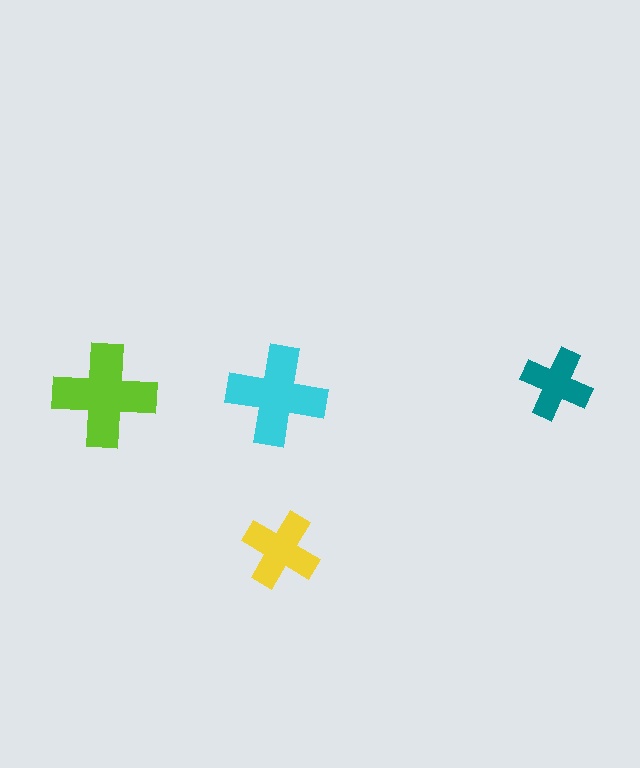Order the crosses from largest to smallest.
the lime one, the cyan one, the yellow one, the teal one.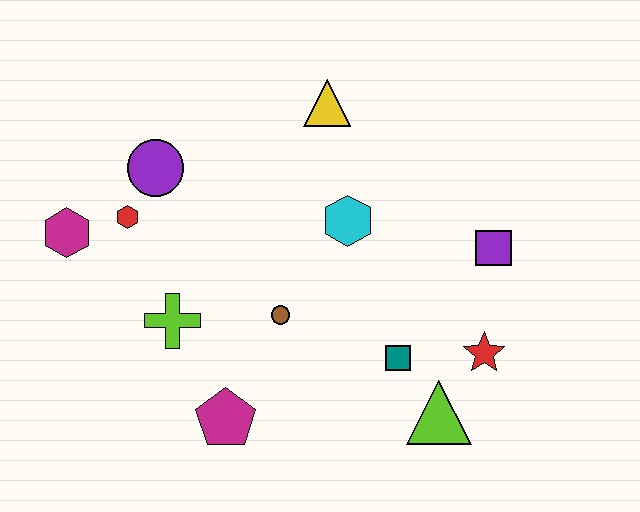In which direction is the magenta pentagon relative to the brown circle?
The magenta pentagon is below the brown circle.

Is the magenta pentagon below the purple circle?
Yes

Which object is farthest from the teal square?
The magenta hexagon is farthest from the teal square.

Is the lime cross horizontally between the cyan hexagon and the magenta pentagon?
No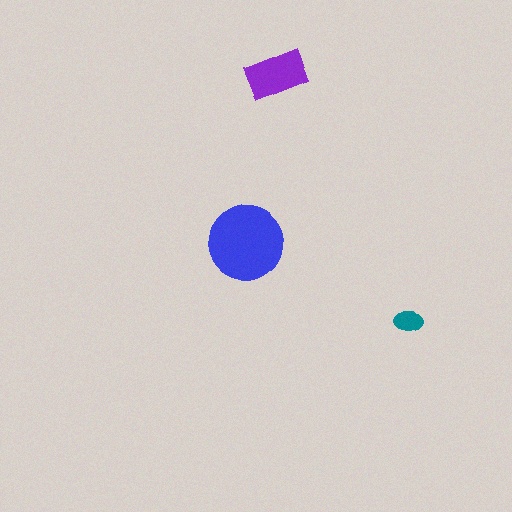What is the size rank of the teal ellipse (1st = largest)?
3rd.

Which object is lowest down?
The teal ellipse is bottommost.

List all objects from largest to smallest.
The blue circle, the purple rectangle, the teal ellipse.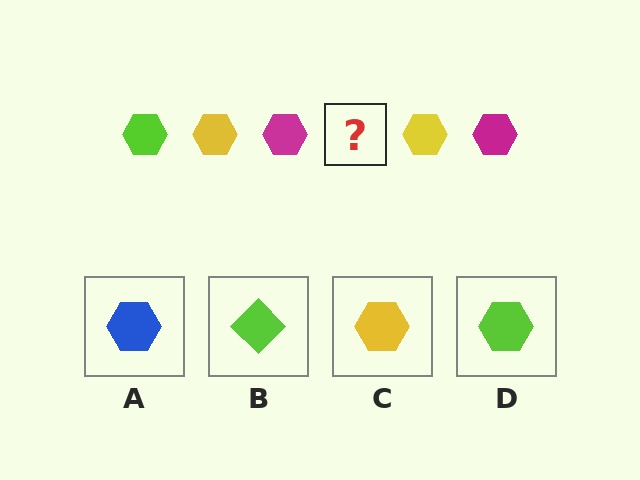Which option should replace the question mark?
Option D.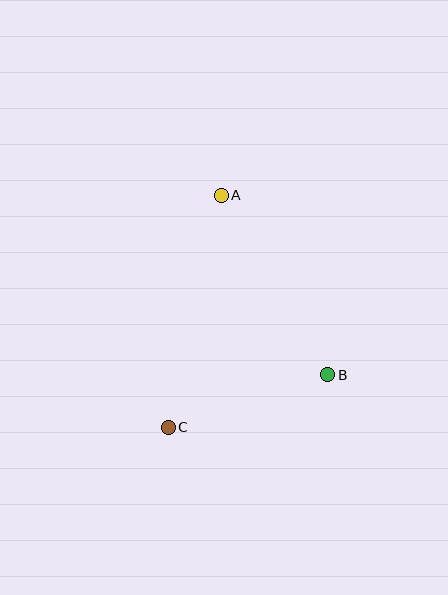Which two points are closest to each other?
Points B and C are closest to each other.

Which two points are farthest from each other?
Points A and C are farthest from each other.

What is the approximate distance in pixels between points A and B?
The distance between A and B is approximately 209 pixels.